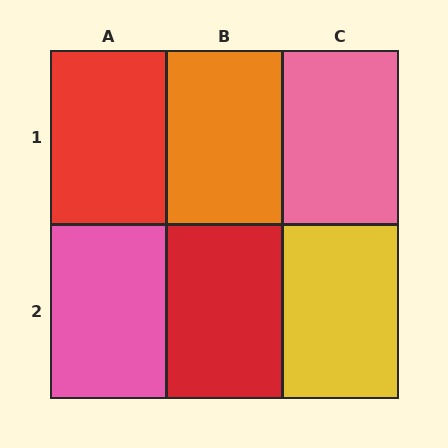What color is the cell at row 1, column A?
Red.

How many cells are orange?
1 cell is orange.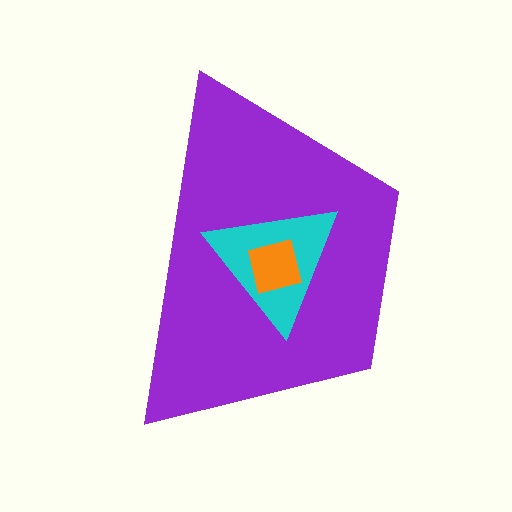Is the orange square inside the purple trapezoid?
Yes.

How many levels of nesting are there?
3.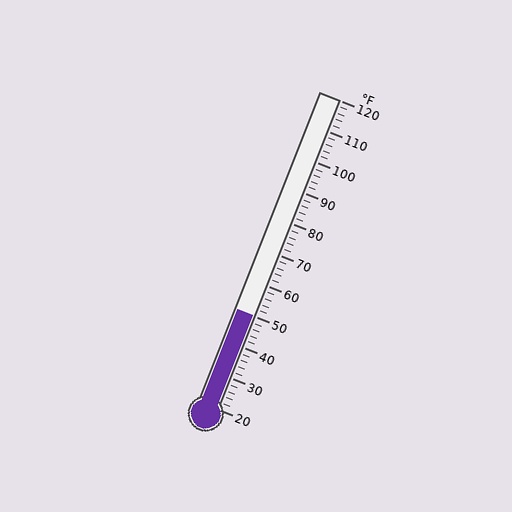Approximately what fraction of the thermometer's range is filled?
The thermometer is filled to approximately 30% of its range.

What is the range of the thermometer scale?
The thermometer scale ranges from 20°F to 120°F.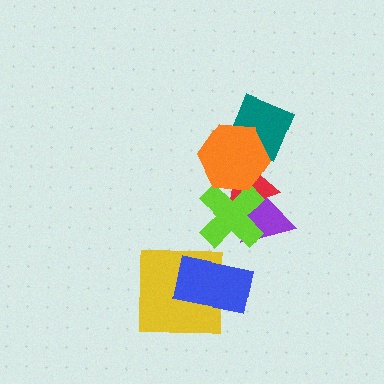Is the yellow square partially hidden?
Yes, it is partially covered by another shape.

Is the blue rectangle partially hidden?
No, no other shape covers it.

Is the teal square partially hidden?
Yes, it is partially covered by another shape.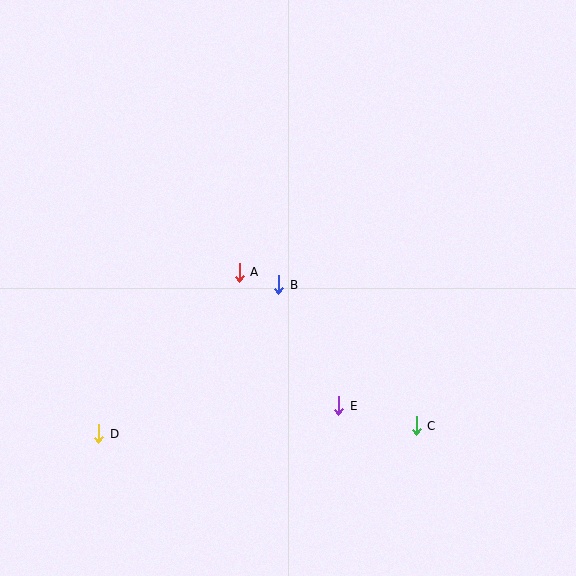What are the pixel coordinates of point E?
Point E is at (339, 406).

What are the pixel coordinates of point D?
Point D is at (99, 434).